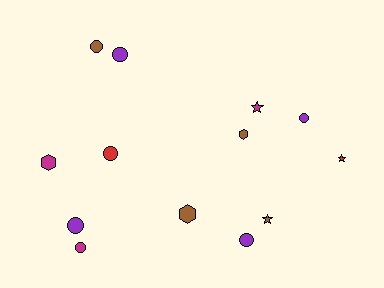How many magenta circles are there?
There is 1 magenta circle.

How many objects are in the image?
There are 13 objects.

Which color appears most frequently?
Purple, with 4 objects.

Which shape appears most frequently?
Circle, with 7 objects.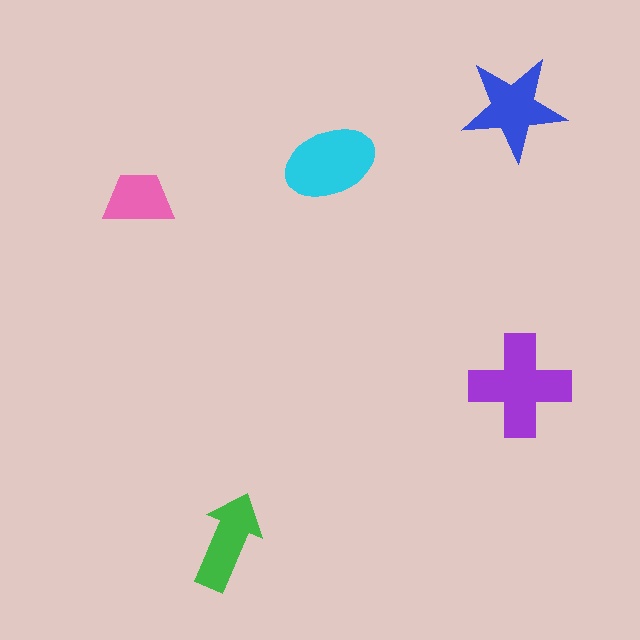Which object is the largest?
The purple cross.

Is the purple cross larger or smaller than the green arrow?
Larger.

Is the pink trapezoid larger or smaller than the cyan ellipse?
Smaller.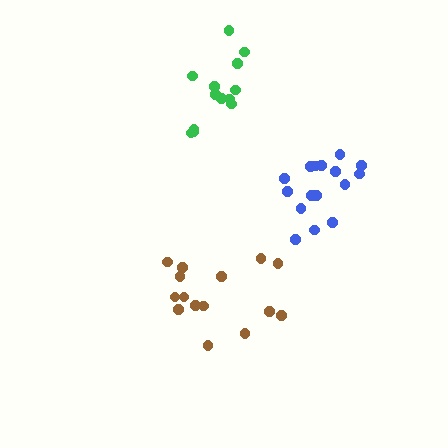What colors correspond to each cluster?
The clusters are colored: blue, brown, green.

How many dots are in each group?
Group 1: 16 dots, Group 2: 15 dots, Group 3: 13 dots (44 total).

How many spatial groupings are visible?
There are 3 spatial groupings.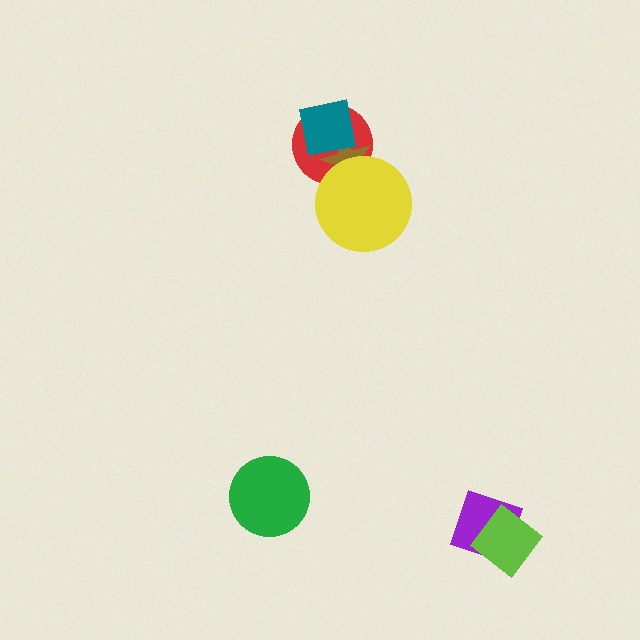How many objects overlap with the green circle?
0 objects overlap with the green circle.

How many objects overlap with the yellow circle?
2 objects overlap with the yellow circle.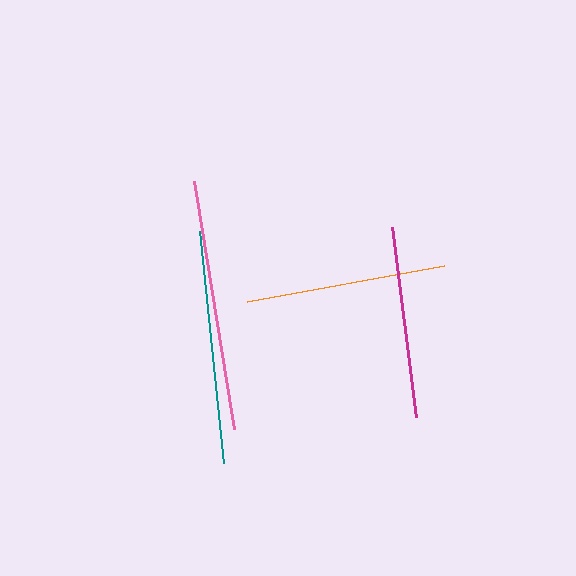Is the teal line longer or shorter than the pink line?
The pink line is longer than the teal line.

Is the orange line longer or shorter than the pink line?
The pink line is longer than the orange line.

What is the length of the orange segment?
The orange segment is approximately 200 pixels long.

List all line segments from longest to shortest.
From longest to shortest: pink, teal, orange, magenta.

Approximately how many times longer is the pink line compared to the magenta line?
The pink line is approximately 1.3 times the length of the magenta line.